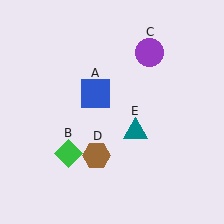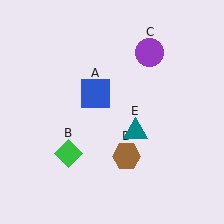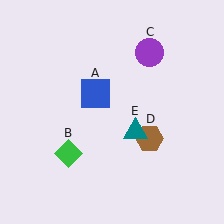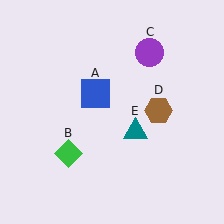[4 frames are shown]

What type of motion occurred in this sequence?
The brown hexagon (object D) rotated counterclockwise around the center of the scene.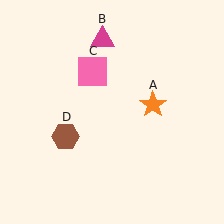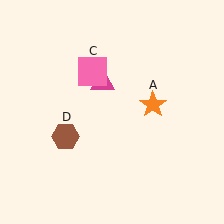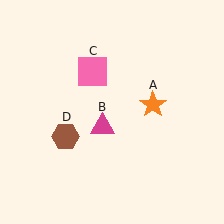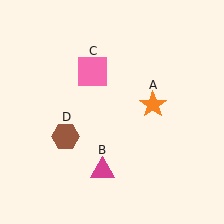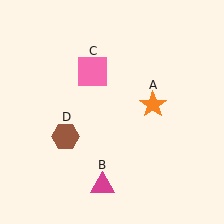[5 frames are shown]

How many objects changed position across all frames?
1 object changed position: magenta triangle (object B).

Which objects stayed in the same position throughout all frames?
Orange star (object A) and pink square (object C) and brown hexagon (object D) remained stationary.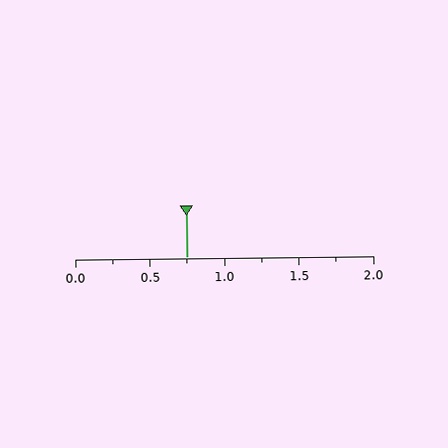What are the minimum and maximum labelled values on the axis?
The axis runs from 0.0 to 2.0.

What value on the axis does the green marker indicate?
The marker indicates approximately 0.75.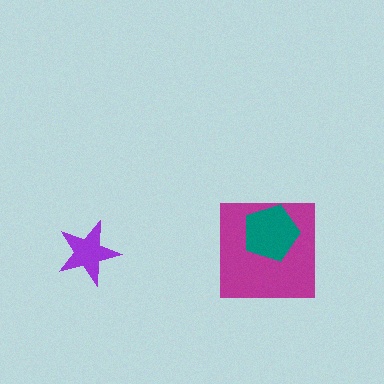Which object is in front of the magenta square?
The teal pentagon is in front of the magenta square.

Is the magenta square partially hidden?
Yes, it is partially covered by another shape.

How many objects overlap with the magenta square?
1 object overlaps with the magenta square.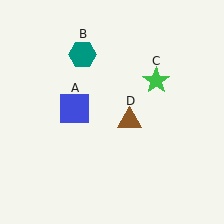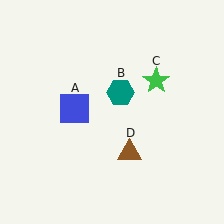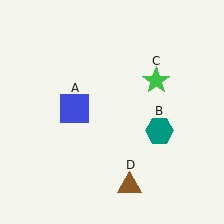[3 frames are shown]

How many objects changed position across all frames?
2 objects changed position: teal hexagon (object B), brown triangle (object D).